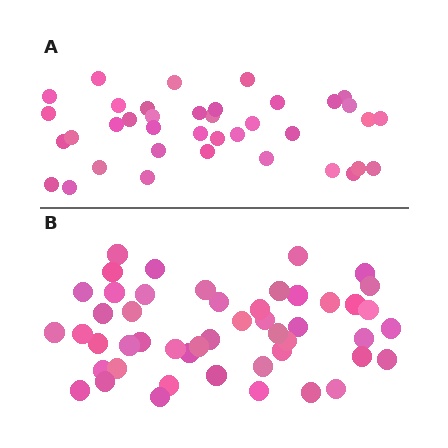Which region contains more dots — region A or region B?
Region B (the bottom region) has more dots.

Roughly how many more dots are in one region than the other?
Region B has roughly 12 or so more dots than region A.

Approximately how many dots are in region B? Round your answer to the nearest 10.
About 50 dots. (The exact count is 49, which rounds to 50.)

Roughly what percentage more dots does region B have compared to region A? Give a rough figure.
About 30% more.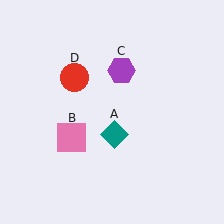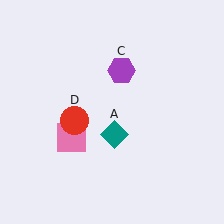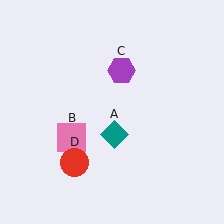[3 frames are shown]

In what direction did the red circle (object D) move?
The red circle (object D) moved down.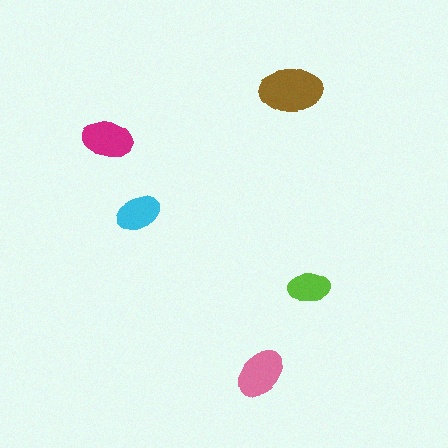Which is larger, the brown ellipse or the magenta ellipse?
The brown one.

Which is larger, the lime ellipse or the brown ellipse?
The brown one.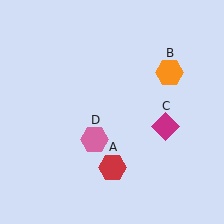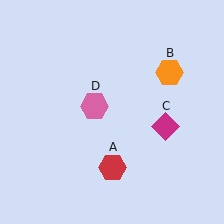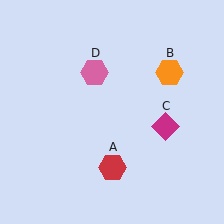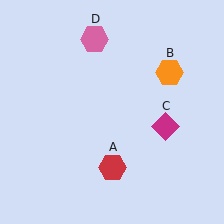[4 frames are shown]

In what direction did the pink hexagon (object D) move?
The pink hexagon (object D) moved up.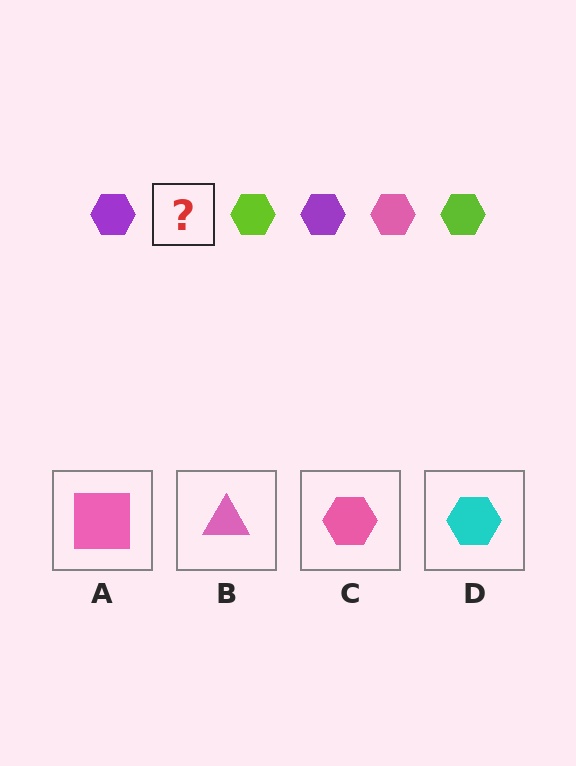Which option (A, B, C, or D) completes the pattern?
C.